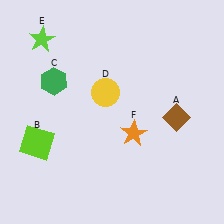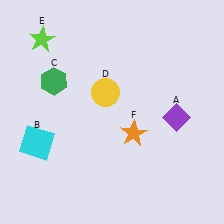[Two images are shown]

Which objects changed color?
A changed from brown to purple. B changed from lime to cyan.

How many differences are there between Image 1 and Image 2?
There are 2 differences between the two images.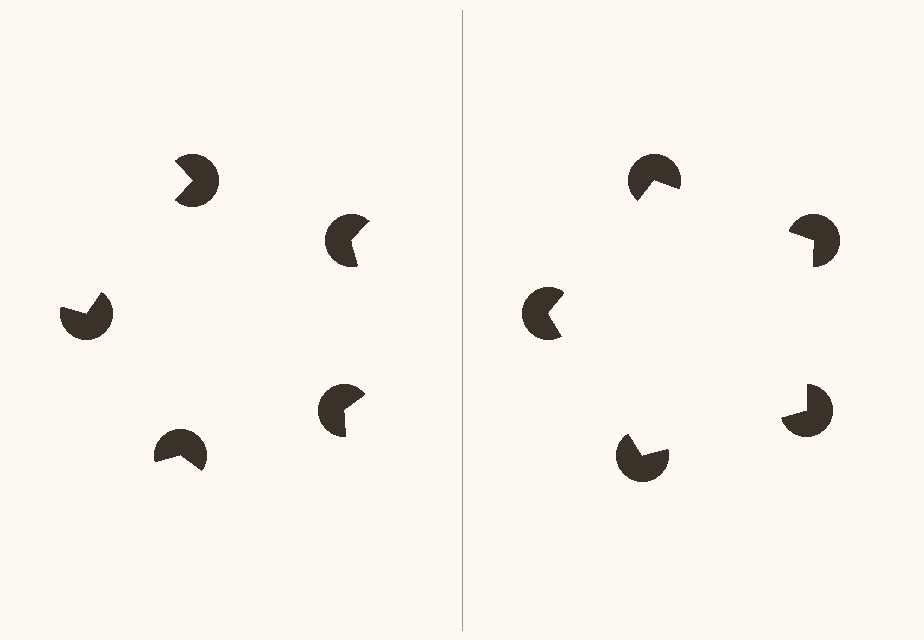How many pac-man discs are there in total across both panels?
10 — 5 on each side.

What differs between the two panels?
The pac-man discs are positioned identically on both sides; only the wedge orientations differ. On the right they align to a pentagon; on the left they are misaligned.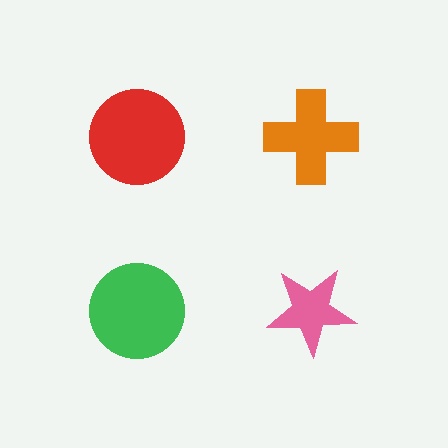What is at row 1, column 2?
An orange cross.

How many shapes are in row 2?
2 shapes.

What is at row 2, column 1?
A green circle.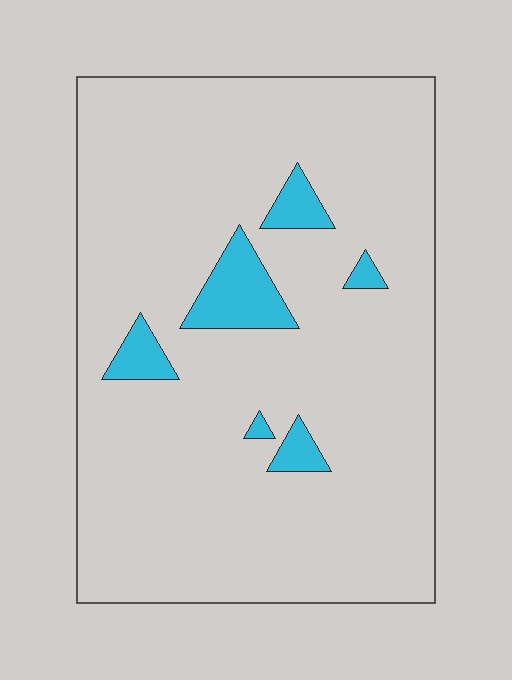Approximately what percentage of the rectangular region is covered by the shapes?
Approximately 10%.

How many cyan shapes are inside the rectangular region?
6.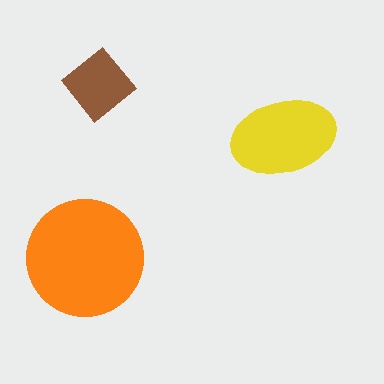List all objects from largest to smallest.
The orange circle, the yellow ellipse, the brown diamond.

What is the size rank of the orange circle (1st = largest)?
1st.